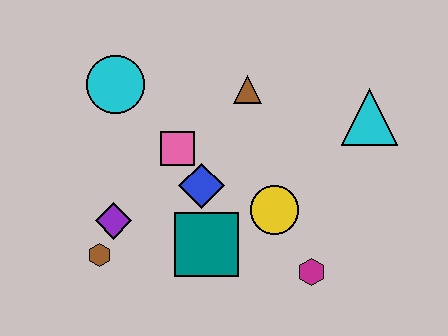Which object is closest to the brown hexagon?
The purple diamond is closest to the brown hexagon.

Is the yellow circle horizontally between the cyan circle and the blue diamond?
No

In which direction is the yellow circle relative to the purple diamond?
The yellow circle is to the right of the purple diamond.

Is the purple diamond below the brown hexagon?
No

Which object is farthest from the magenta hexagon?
The cyan circle is farthest from the magenta hexagon.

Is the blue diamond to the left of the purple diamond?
No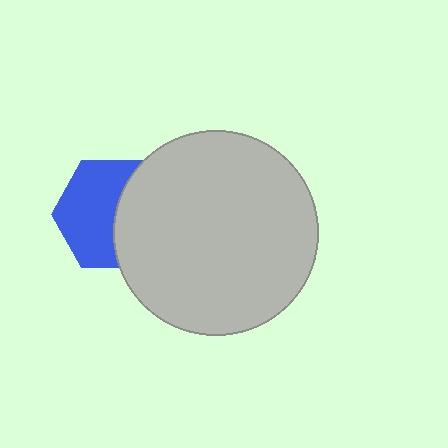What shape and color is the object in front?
The object in front is a light gray circle.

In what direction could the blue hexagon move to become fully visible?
The blue hexagon could move left. That would shift it out from behind the light gray circle entirely.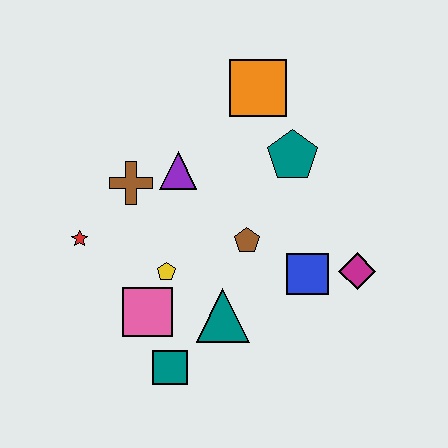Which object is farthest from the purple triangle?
The magenta diamond is farthest from the purple triangle.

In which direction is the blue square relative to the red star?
The blue square is to the right of the red star.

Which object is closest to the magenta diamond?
The blue square is closest to the magenta diamond.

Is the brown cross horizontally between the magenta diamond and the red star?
Yes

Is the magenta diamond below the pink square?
No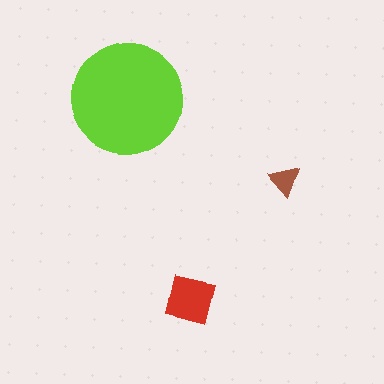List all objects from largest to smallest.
The lime circle, the red square, the brown triangle.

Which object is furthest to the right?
The brown triangle is rightmost.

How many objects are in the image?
There are 3 objects in the image.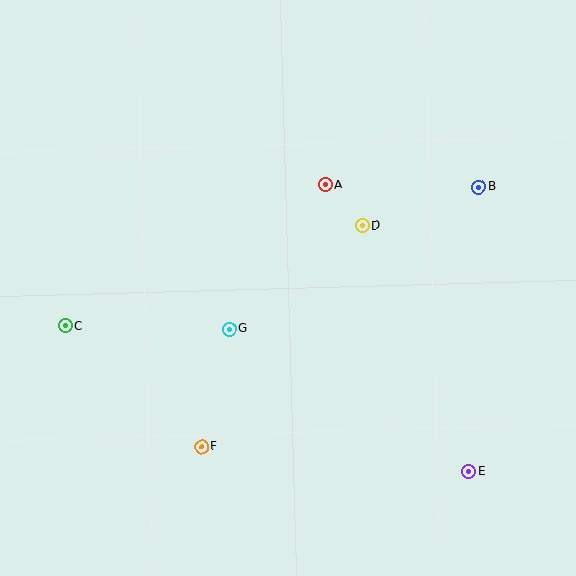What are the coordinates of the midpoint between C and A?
The midpoint between C and A is at (195, 255).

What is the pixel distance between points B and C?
The distance between B and C is 437 pixels.